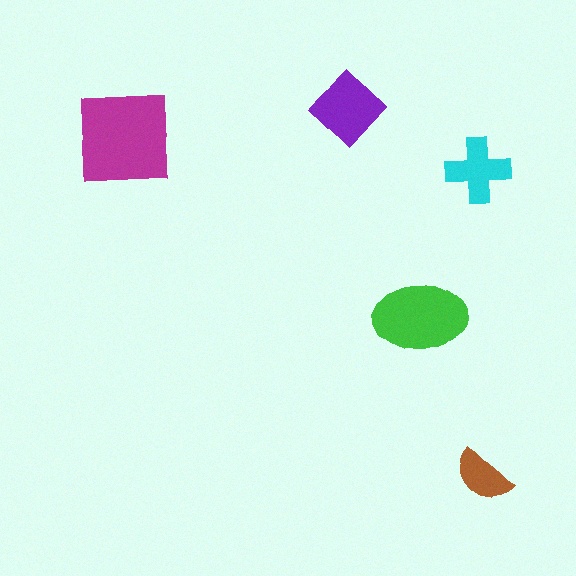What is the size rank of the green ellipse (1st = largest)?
2nd.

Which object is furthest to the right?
The cyan cross is rightmost.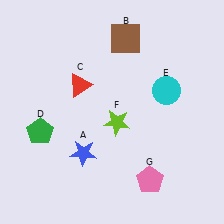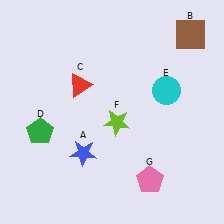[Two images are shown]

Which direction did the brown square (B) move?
The brown square (B) moved right.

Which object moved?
The brown square (B) moved right.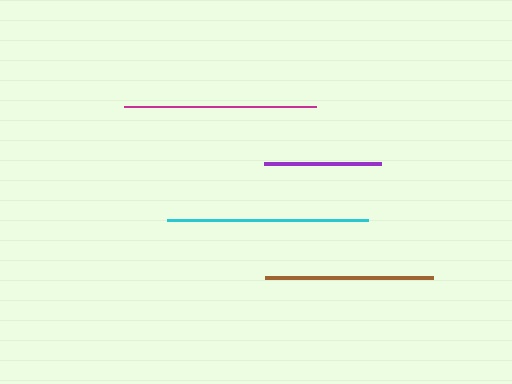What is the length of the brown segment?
The brown segment is approximately 168 pixels long.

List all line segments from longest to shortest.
From longest to shortest: cyan, magenta, brown, purple.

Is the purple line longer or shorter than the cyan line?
The cyan line is longer than the purple line.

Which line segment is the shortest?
The purple line is the shortest at approximately 117 pixels.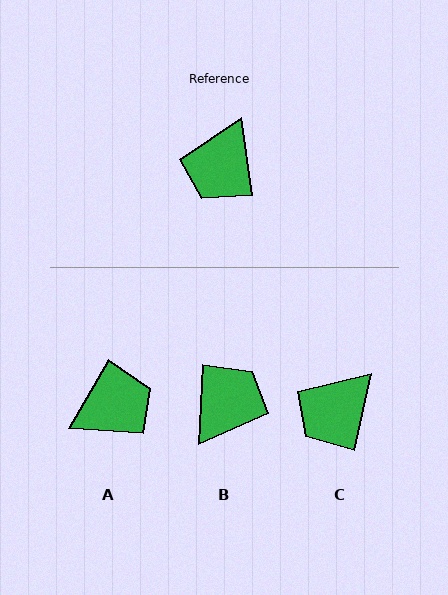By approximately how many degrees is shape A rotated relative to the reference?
Approximately 142 degrees counter-clockwise.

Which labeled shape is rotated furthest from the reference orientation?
B, about 170 degrees away.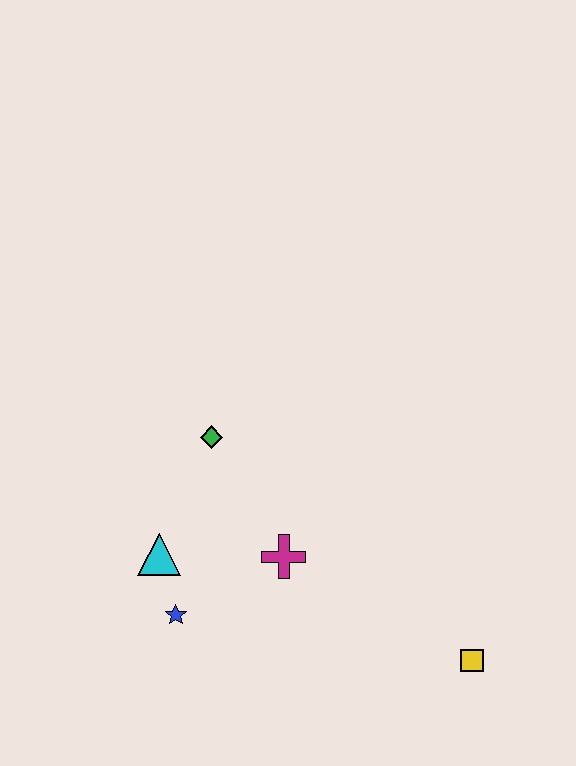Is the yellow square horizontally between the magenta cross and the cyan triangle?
No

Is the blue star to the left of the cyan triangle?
No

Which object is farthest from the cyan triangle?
The yellow square is farthest from the cyan triangle.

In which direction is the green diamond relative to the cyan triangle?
The green diamond is above the cyan triangle.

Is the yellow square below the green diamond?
Yes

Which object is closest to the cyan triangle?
The blue star is closest to the cyan triangle.